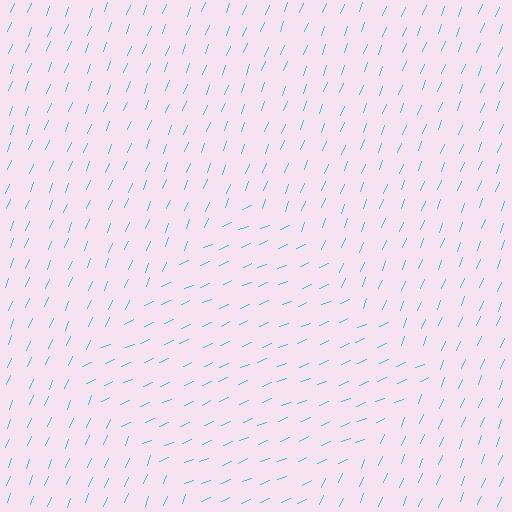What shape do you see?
I see a diamond.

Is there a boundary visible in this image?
Yes, there is a texture boundary formed by a change in line orientation.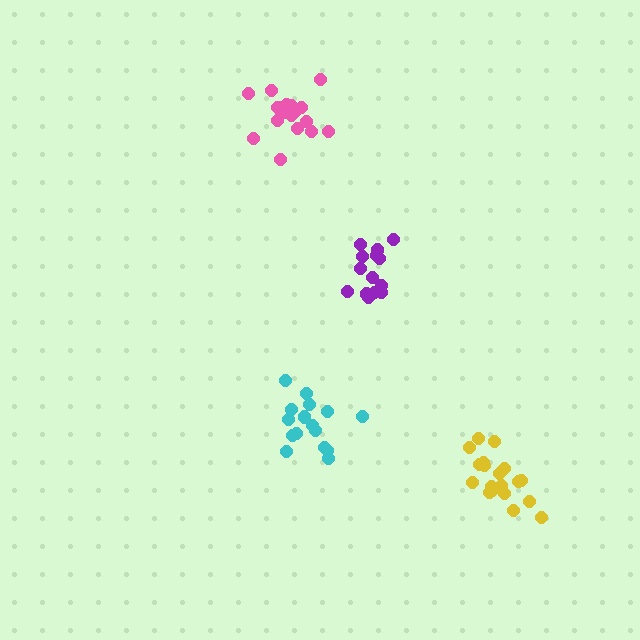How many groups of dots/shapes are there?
There are 4 groups.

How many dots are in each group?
Group 1: 19 dots, Group 2: 16 dots, Group 3: 17 dots, Group 4: 14 dots (66 total).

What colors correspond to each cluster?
The clusters are colored: yellow, cyan, pink, purple.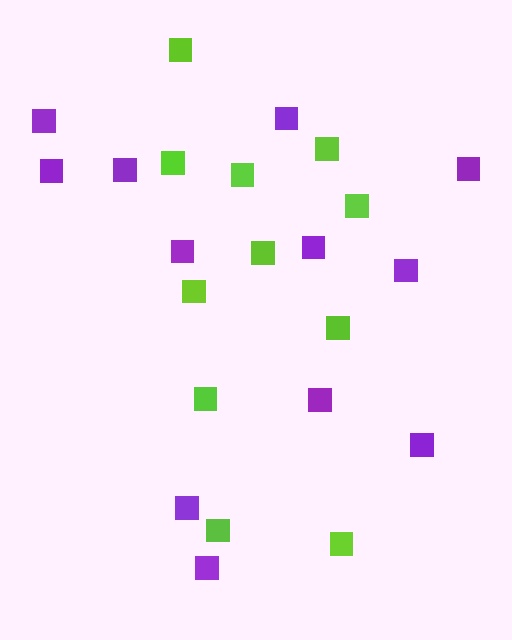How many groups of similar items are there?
There are 2 groups: one group of purple squares (12) and one group of lime squares (11).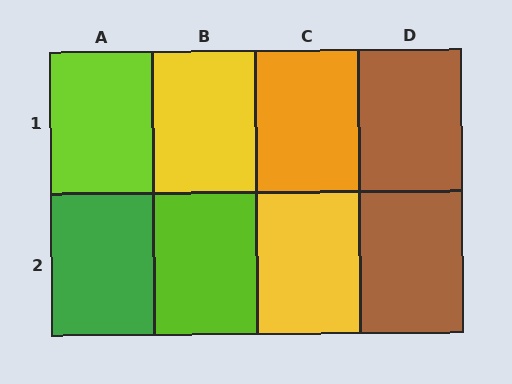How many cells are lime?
2 cells are lime.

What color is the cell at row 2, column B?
Lime.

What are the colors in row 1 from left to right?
Lime, yellow, orange, brown.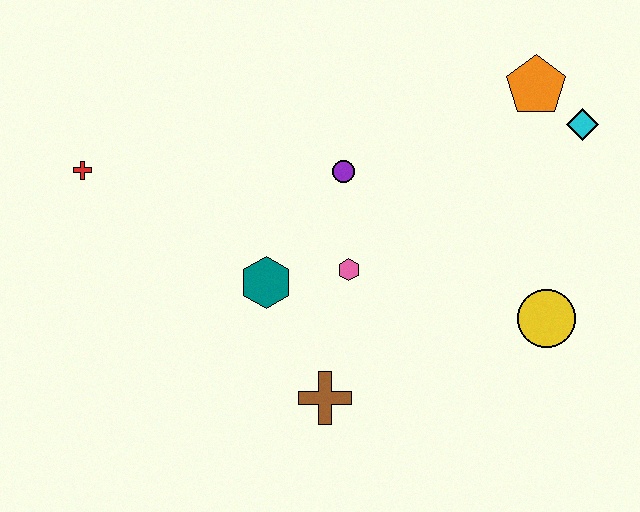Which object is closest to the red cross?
The teal hexagon is closest to the red cross.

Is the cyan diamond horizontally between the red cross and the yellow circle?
No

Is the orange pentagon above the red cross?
Yes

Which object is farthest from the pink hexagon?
The red cross is farthest from the pink hexagon.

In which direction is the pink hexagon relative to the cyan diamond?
The pink hexagon is to the left of the cyan diamond.